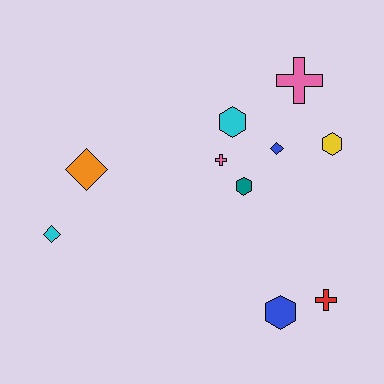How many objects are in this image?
There are 10 objects.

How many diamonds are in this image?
There are 3 diamonds.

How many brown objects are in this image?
There are no brown objects.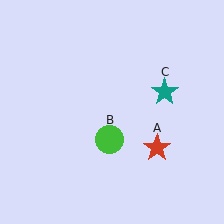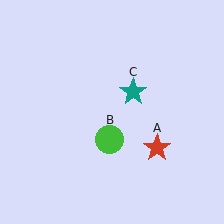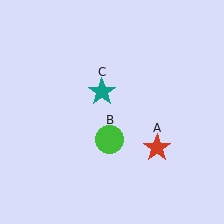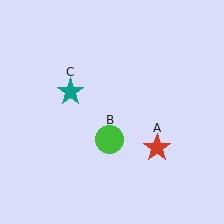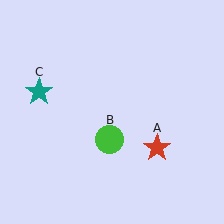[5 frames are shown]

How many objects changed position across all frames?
1 object changed position: teal star (object C).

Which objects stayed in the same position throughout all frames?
Red star (object A) and green circle (object B) remained stationary.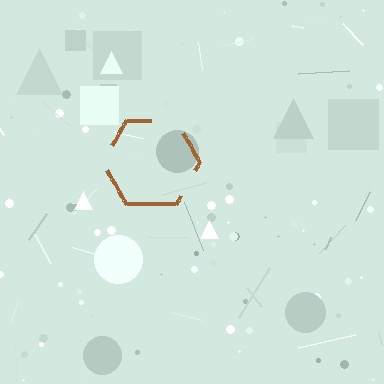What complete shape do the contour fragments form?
The contour fragments form a hexagon.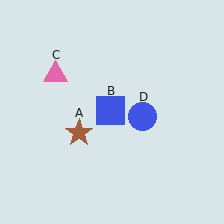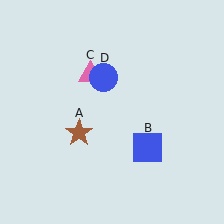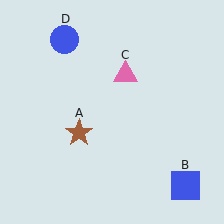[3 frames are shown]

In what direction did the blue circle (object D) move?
The blue circle (object D) moved up and to the left.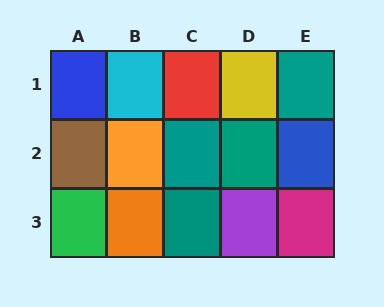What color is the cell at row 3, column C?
Teal.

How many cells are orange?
2 cells are orange.